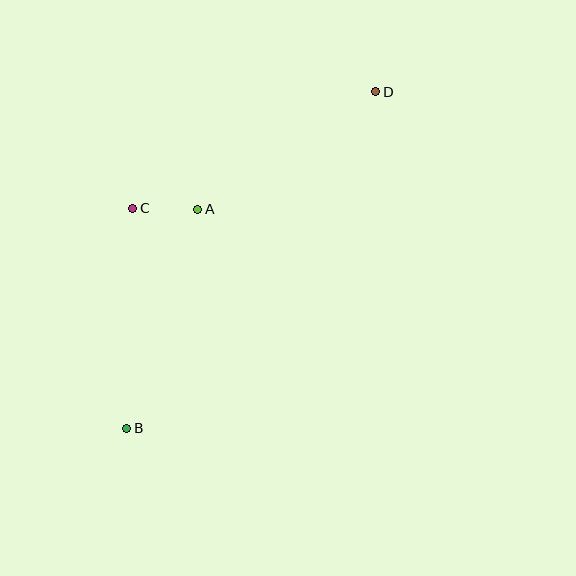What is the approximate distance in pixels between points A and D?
The distance between A and D is approximately 214 pixels.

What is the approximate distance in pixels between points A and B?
The distance between A and B is approximately 230 pixels.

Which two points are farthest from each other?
Points B and D are farthest from each other.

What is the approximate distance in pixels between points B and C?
The distance between B and C is approximately 220 pixels.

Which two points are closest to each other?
Points A and C are closest to each other.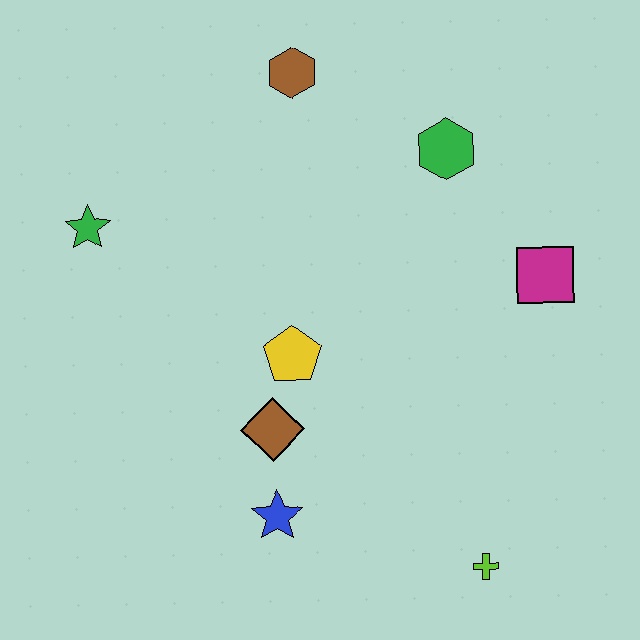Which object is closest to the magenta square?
The green hexagon is closest to the magenta square.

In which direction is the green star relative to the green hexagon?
The green star is to the left of the green hexagon.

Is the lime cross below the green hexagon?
Yes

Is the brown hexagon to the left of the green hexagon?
Yes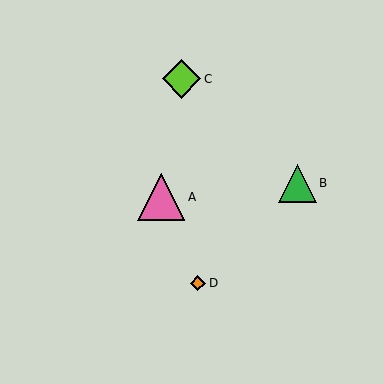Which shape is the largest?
The pink triangle (labeled A) is the largest.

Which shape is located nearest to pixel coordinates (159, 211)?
The pink triangle (labeled A) at (161, 197) is nearest to that location.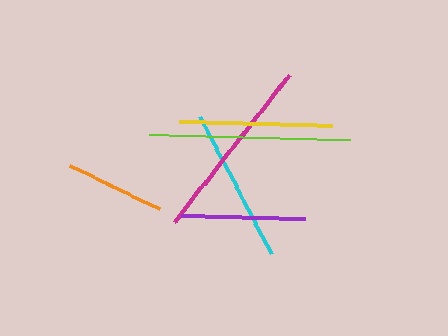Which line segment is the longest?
The lime line is the longest at approximately 201 pixels.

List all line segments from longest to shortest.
From longest to shortest: lime, magenta, cyan, yellow, purple, orange.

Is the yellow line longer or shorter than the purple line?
The yellow line is longer than the purple line.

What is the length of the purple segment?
The purple segment is approximately 124 pixels long.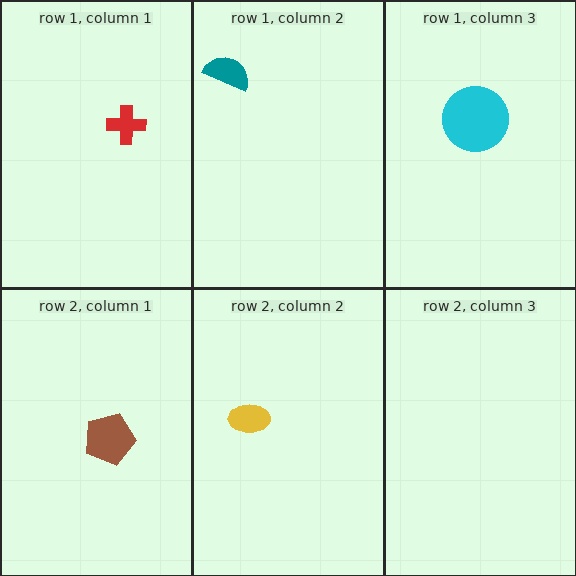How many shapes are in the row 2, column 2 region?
1.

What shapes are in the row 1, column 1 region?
The red cross.